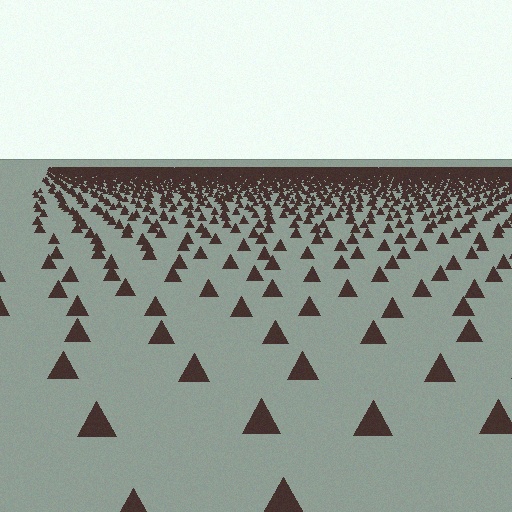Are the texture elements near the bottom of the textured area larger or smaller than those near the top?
Larger. Near the bottom, elements are closer to the viewer and appear at a bigger on-screen size.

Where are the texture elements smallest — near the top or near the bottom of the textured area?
Near the top.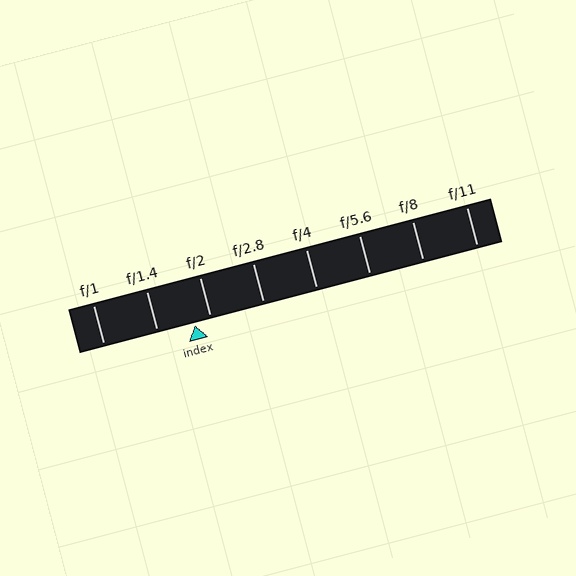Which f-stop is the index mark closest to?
The index mark is closest to f/2.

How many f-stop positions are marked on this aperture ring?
There are 8 f-stop positions marked.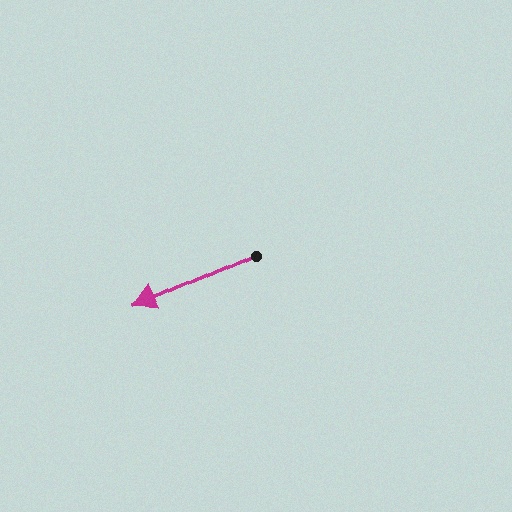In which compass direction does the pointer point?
Southwest.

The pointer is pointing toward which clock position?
Roughly 8 o'clock.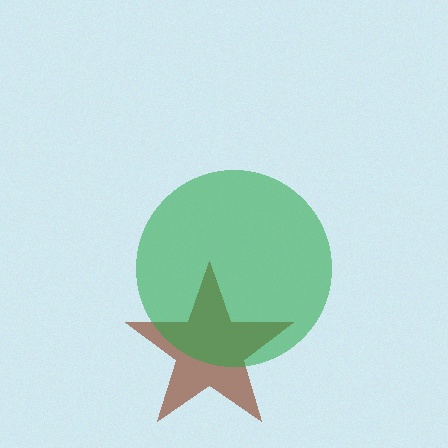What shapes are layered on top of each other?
The layered shapes are: a brown star, a green circle.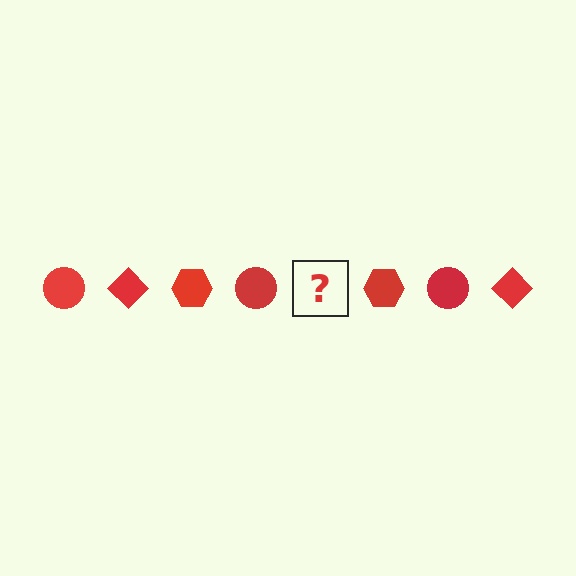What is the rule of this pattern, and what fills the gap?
The rule is that the pattern cycles through circle, diamond, hexagon shapes in red. The gap should be filled with a red diamond.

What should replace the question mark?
The question mark should be replaced with a red diamond.